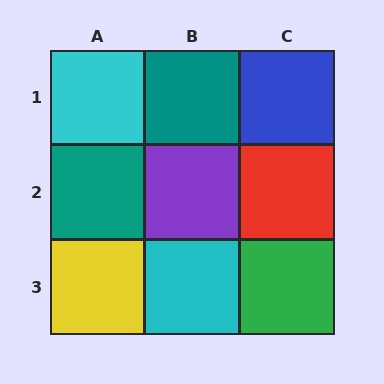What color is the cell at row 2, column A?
Teal.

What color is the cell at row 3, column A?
Yellow.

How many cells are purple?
1 cell is purple.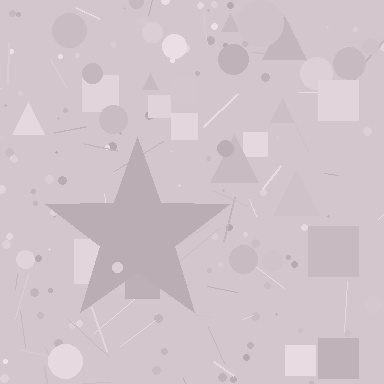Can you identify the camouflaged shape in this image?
The camouflaged shape is a star.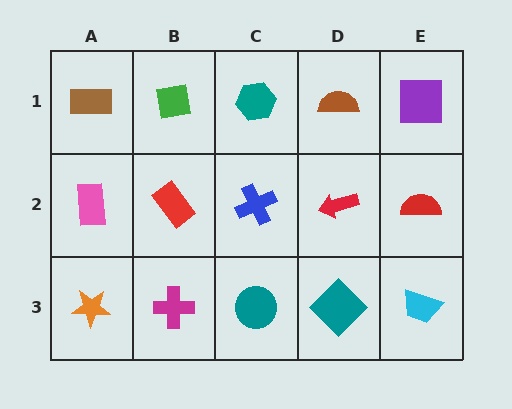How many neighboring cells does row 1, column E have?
2.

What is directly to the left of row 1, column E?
A brown semicircle.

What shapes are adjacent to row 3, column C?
A blue cross (row 2, column C), a magenta cross (row 3, column B), a teal diamond (row 3, column D).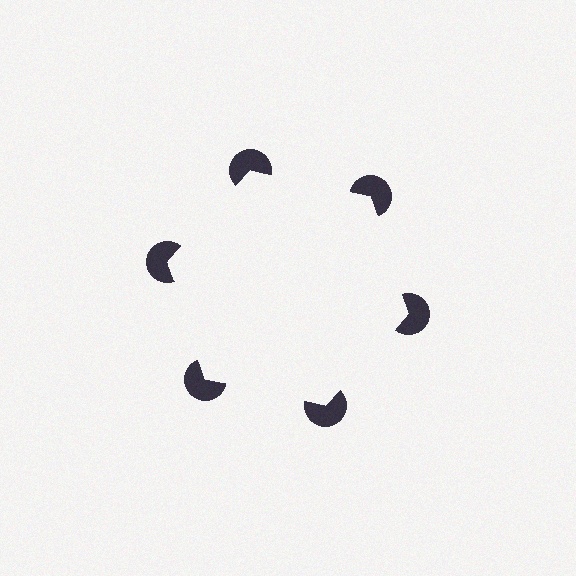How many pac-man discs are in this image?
There are 6 — one at each vertex of the illusory hexagon.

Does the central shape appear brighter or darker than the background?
It typically appears slightly brighter than the background, even though no actual brightness change is drawn.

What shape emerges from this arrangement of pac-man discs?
An illusory hexagon — its edges are inferred from the aligned wedge cuts in the pac-man discs, not physically drawn.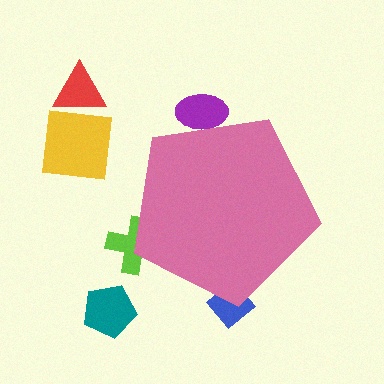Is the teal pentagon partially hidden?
No, the teal pentagon is fully visible.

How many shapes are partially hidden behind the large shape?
3 shapes are partially hidden.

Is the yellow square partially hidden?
No, the yellow square is fully visible.